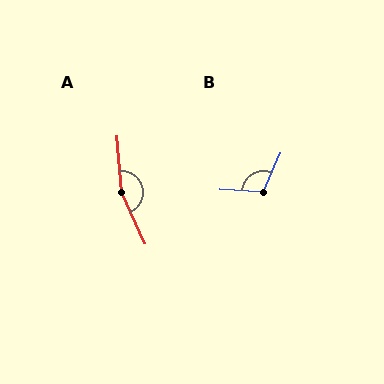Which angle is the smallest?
B, at approximately 111 degrees.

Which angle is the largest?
A, at approximately 160 degrees.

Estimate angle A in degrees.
Approximately 160 degrees.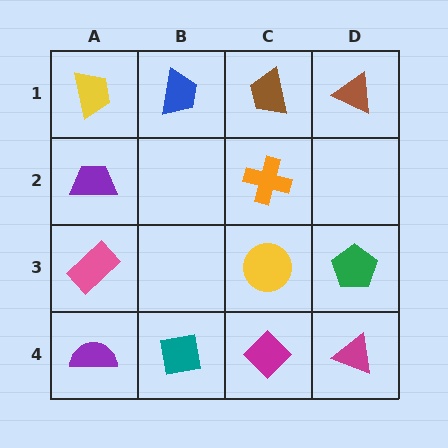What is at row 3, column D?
A green pentagon.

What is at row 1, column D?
A brown triangle.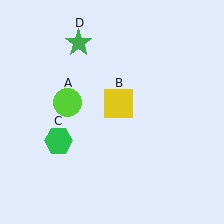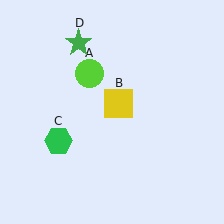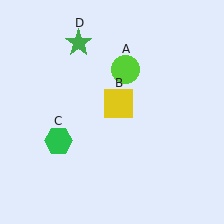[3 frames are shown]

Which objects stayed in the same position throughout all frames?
Yellow square (object B) and green hexagon (object C) and green star (object D) remained stationary.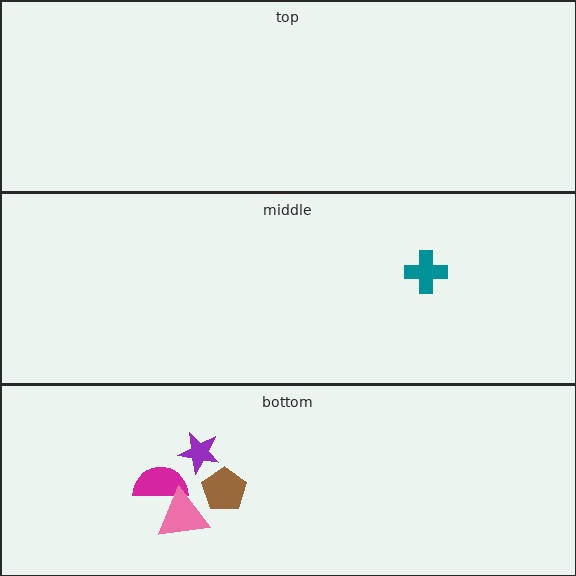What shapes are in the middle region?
The teal cross.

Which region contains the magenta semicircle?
The bottom region.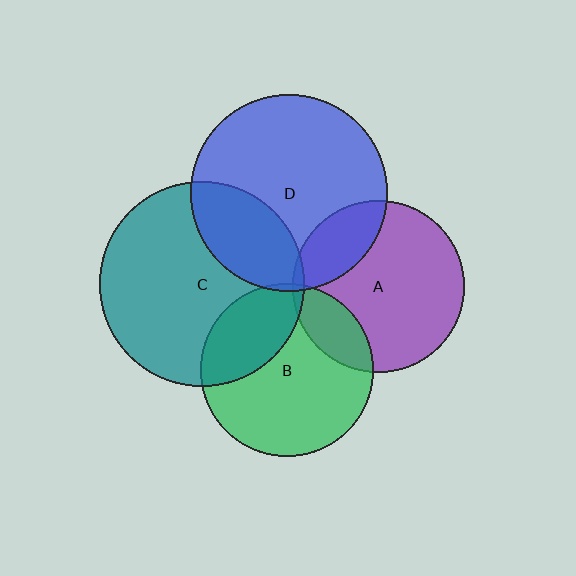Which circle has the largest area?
Circle C (teal).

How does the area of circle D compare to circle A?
Approximately 1.3 times.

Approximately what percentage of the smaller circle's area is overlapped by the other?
Approximately 25%.